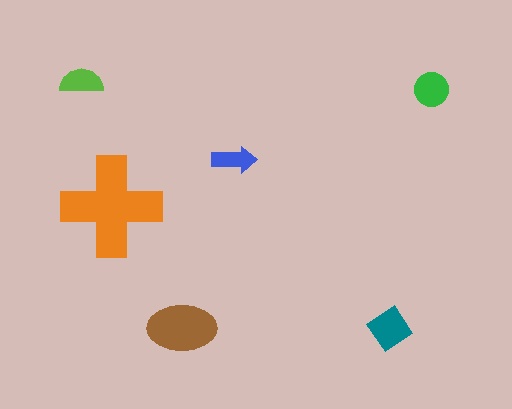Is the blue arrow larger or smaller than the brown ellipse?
Smaller.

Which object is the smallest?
The blue arrow.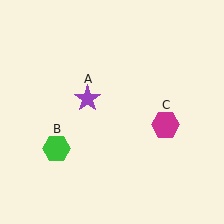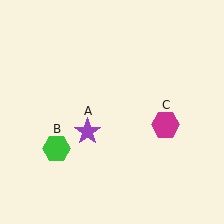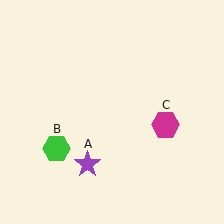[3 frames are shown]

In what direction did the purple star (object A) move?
The purple star (object A) moved down.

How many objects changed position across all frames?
1 object changed position: purple star (object A).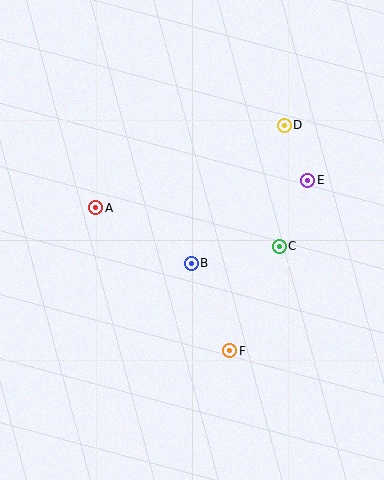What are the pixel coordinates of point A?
Point A is at (96, 208).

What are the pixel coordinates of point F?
Point F is at (230, 351).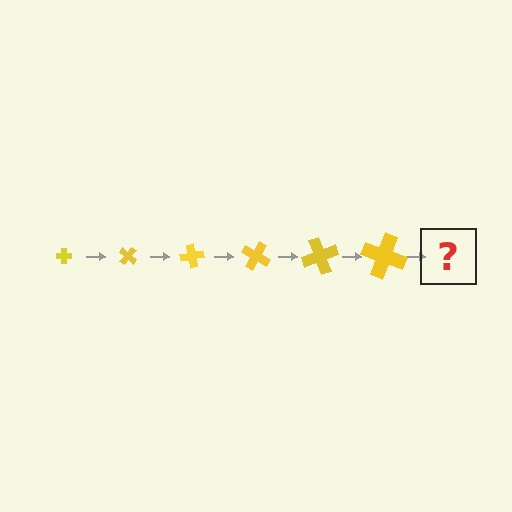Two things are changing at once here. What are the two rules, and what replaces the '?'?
The two rules are that the cross grows larger each step and it rotates 40 degrees each step. The '?' should be a cross, larger than the previous one and rotated 240 degrees from the start.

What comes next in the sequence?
The next element should be a cross, larger than the previous one and rotated 240 degrees from the start.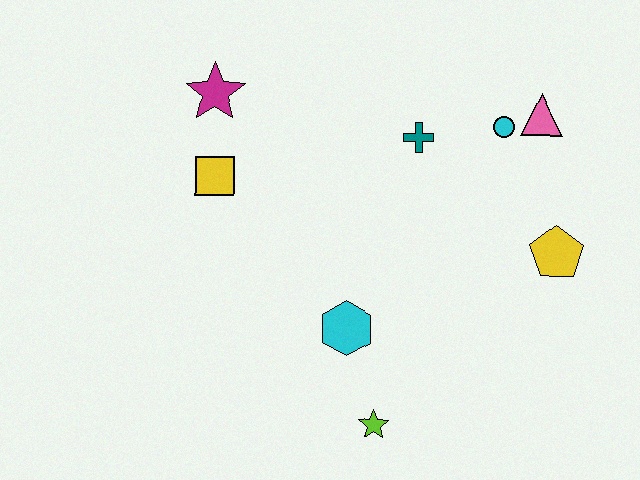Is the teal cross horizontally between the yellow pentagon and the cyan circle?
No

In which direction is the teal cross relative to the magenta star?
The teal cross is to the right of the magenta star.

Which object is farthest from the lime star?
The magenta star is farthest from the lime star.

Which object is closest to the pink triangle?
The cyan circle is closest to the pink triangle.